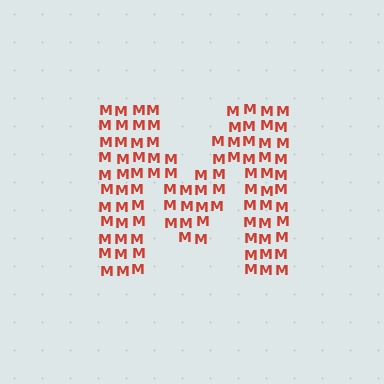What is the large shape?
The large shape is the letter M.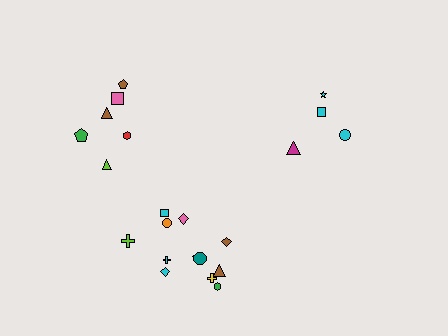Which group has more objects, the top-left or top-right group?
The top-left group.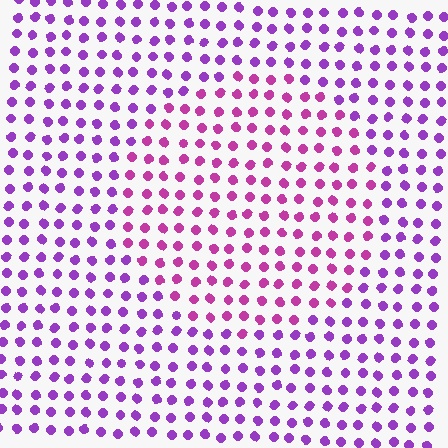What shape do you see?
I see a circle.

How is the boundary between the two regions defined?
The boundary is defined purely by a slight shift in hue (about 33 degrees). Spacing, size, and orientation are identical on both sides.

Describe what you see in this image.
The image is filled with small purple elements in a uniform arrangement. A circle-shaped region is visible where the elements are tinted to a slightly different hue, forming a subtle color boundary.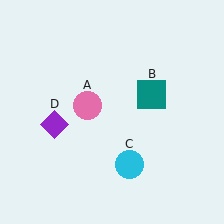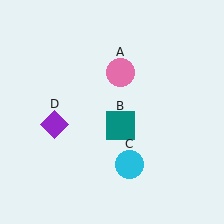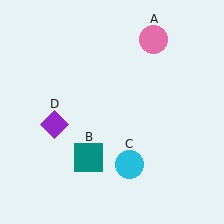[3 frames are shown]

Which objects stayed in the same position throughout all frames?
Cyan circle (object C) and purple diamond (object D) remained stationary.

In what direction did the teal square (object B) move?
The teal square (object B) moved down and to the left.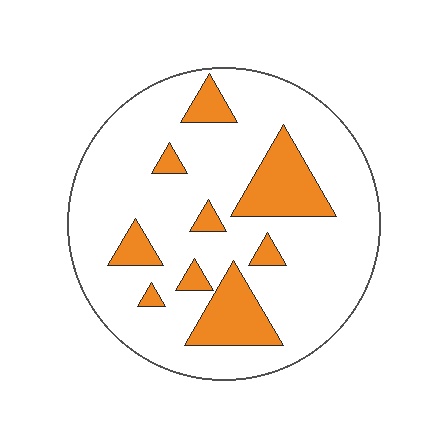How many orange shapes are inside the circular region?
9.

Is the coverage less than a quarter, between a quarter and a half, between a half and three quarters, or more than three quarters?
Less than a quarter.